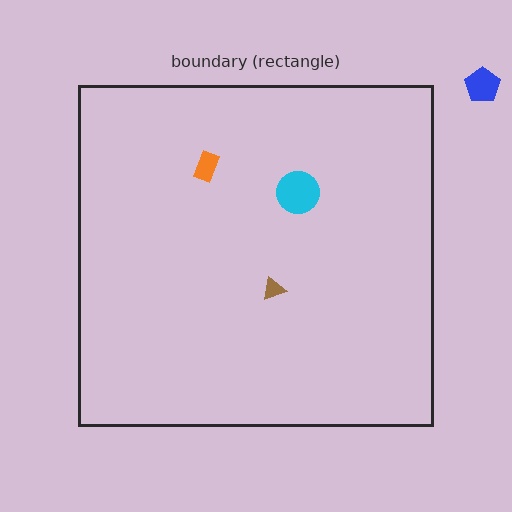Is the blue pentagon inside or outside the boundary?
Outside.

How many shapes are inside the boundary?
3 inside, 1 outside.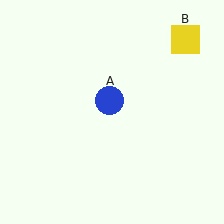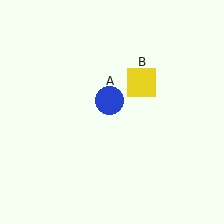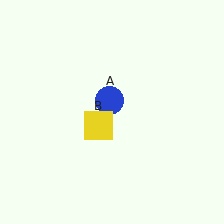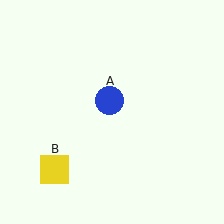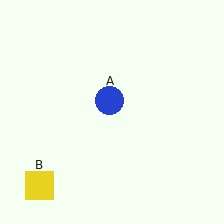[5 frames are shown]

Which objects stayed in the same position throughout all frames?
Blue circle (object A) remained stationary.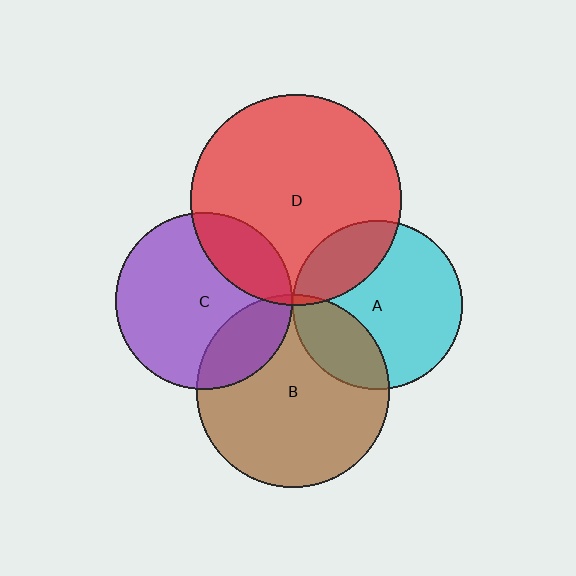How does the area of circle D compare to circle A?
Approximately 1.6 times.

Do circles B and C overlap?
Yes.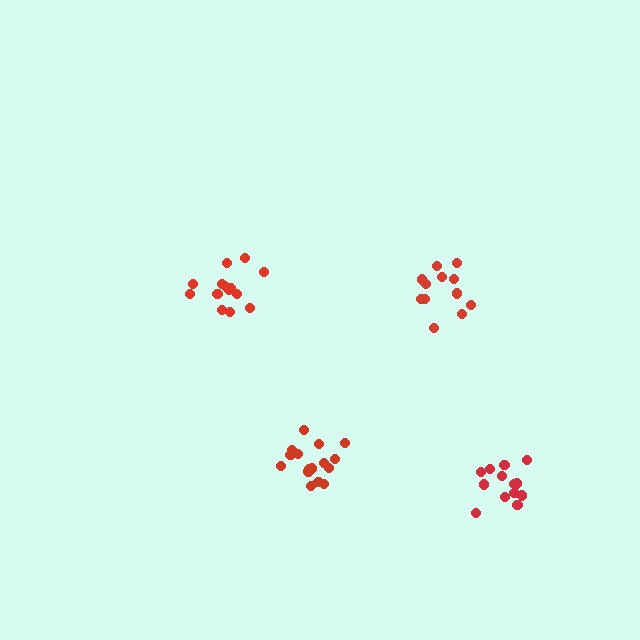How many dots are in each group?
Group 1: 13 dots, Group 2: 14 dots, Group 3: 12 dots, Group 4: 16 dots (55 total).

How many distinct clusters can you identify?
There are 4 distinct clusters.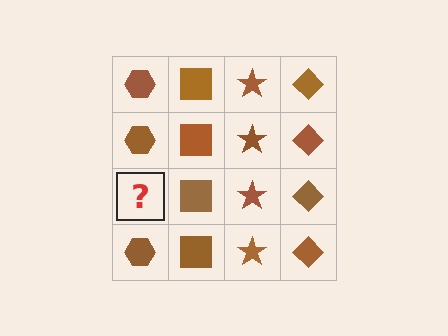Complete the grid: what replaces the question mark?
The question mark should be replaced with a brown hexagon.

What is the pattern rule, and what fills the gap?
The rule is that each column has a consistent shape. The gap should be filled with a brown hexagon.